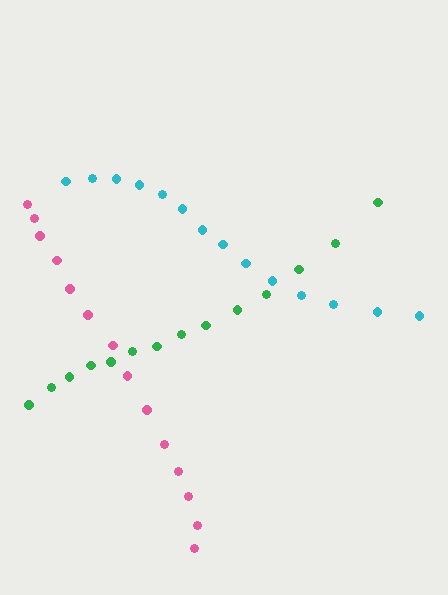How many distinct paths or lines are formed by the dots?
There are 3 distinct paths.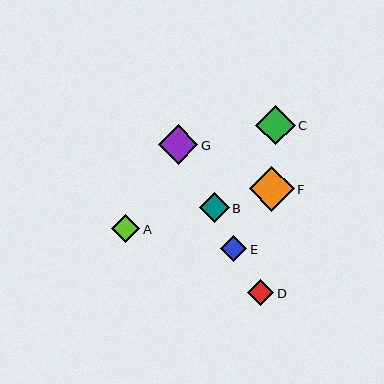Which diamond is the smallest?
Diamond D is the smallest with a size of approximately 26 pixels.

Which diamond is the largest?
Diamond F is the largest with a size of approximately 45 pixels.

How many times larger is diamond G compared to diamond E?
Diamond G is approximately 1.5 times the size of diamond E.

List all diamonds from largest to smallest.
From largest to smallest: F, C, G, B, A, E, D.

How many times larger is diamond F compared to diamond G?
Diamond F is approximately 1.1 times the size of diamond G.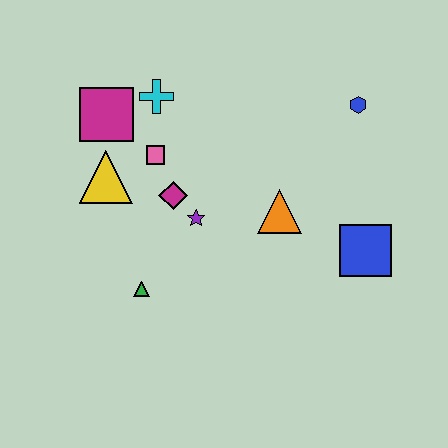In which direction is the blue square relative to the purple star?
The blue square is to the right of the purple star.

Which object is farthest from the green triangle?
The blue hexagon is farthest from the green triangle.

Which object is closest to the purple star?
The magenta diamond is closest to the purple star.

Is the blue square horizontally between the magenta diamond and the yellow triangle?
No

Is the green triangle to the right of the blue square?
No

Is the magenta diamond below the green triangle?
No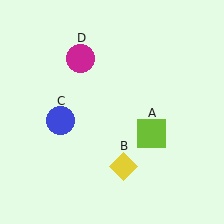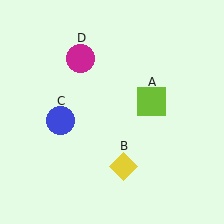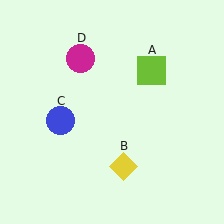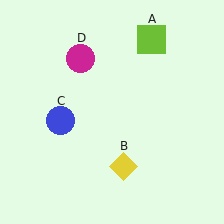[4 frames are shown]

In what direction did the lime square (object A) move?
The lime square (object A) moved up.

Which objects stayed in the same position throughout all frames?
Yellow diamond (object B) and blue circle (object C) and magenta circle (object D) remained stationary.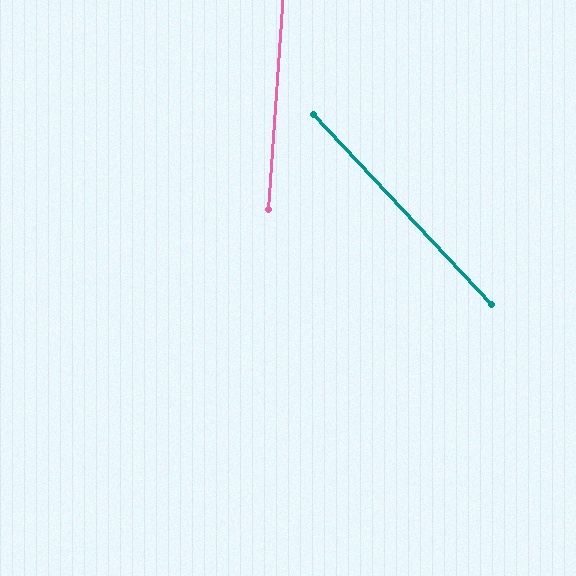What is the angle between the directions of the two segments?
Approximately 47 degrees.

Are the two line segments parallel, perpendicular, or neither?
Neither parallel nor perpendicular — they differ by about 47°.